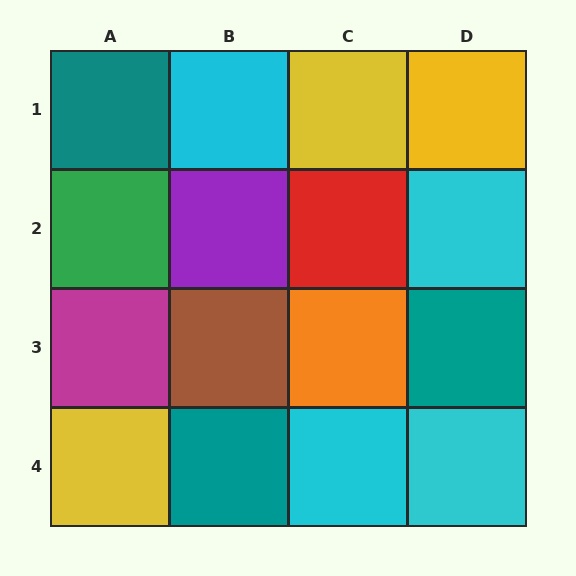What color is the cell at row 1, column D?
Yellow.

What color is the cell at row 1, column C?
Yellow.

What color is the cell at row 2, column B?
Purple.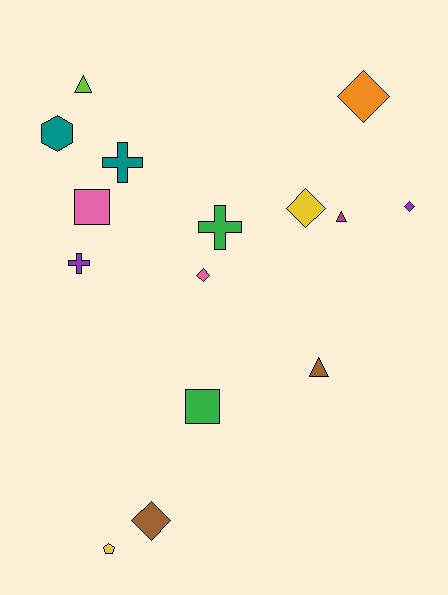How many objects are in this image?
There are 15 objects.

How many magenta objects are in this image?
There is 1 magenta object.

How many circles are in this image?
There are no circles.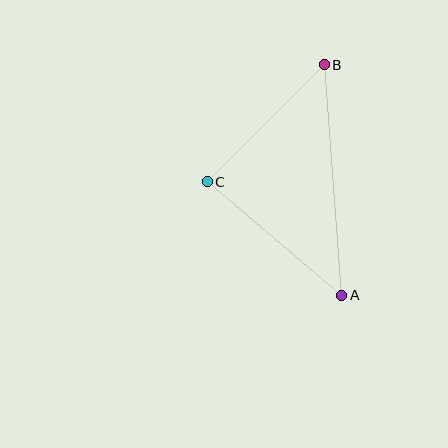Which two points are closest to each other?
Points B and C are closest to each other.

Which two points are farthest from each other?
Points A and B are farthest from each other.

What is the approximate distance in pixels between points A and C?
The distance between A and C is approximately 176 pixels.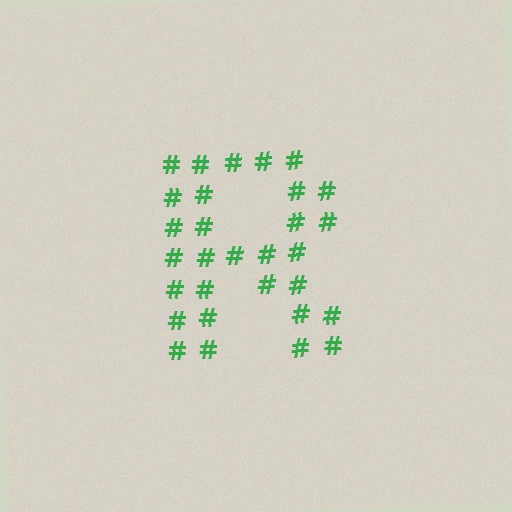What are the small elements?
The small elements are hash symbols.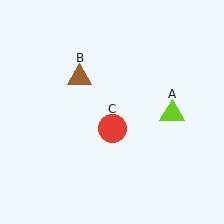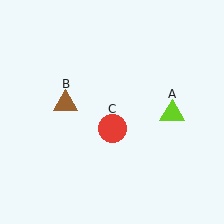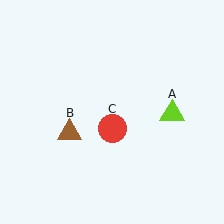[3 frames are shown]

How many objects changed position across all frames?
1 object changed position: brown triangle (object B).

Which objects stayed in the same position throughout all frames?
Lime triangle (object A) and red circle (object C) remained stationary.